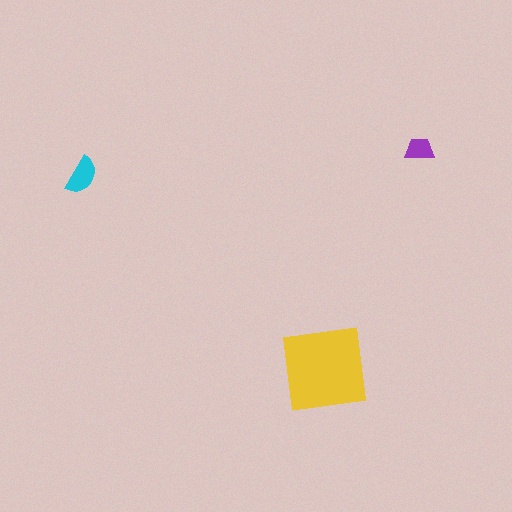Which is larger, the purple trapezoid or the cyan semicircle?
The cyan semicircle.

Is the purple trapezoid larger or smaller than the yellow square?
Smaller.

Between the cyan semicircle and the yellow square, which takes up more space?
The yellow square.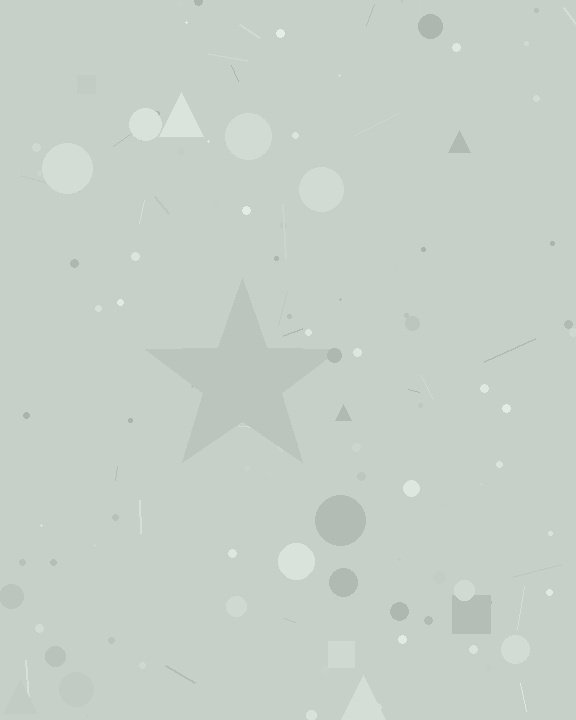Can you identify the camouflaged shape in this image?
The camouflaged shape is a star.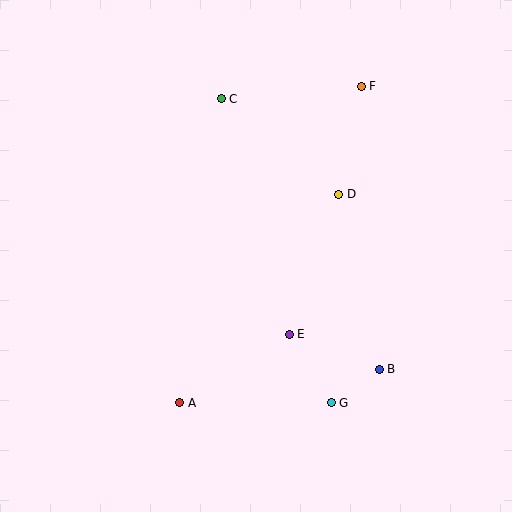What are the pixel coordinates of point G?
Point G is at (331, 403).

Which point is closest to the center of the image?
Point E at (289, 334) is closest to the center.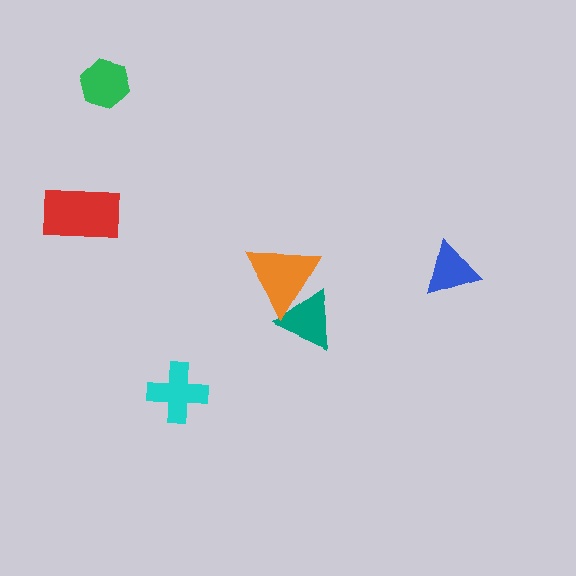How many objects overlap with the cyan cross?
0 objects overlap with the cyan cross.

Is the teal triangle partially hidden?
Yes, it is partially covered by another shape.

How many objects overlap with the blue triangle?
0 objects overlap with the blue triangle.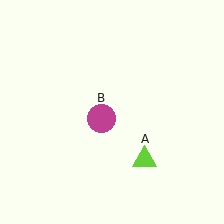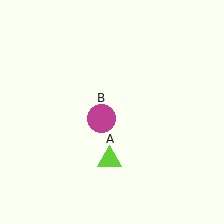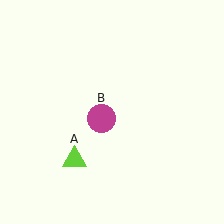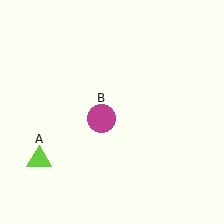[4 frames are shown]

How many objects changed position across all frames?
1 object changed position: lime triangle (object A).